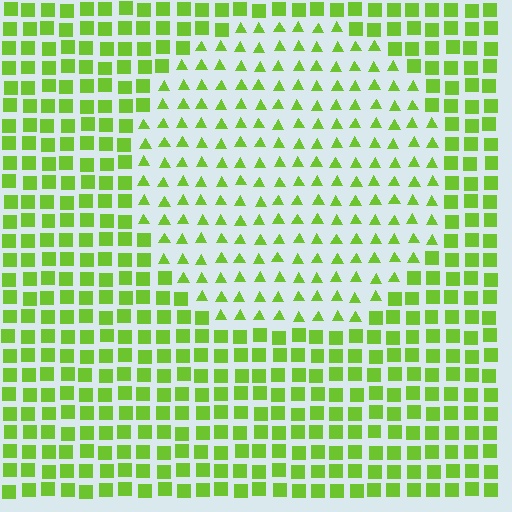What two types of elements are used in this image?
The image uses triangles inside the circle region and squares outside it.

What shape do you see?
I see a circle.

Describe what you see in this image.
The image is filled with small lime elements arranged in a uniform grid. A circle-shaped region contains triangles, while the surrounding area contains squares. The boundary is defined purely by the change in element shape.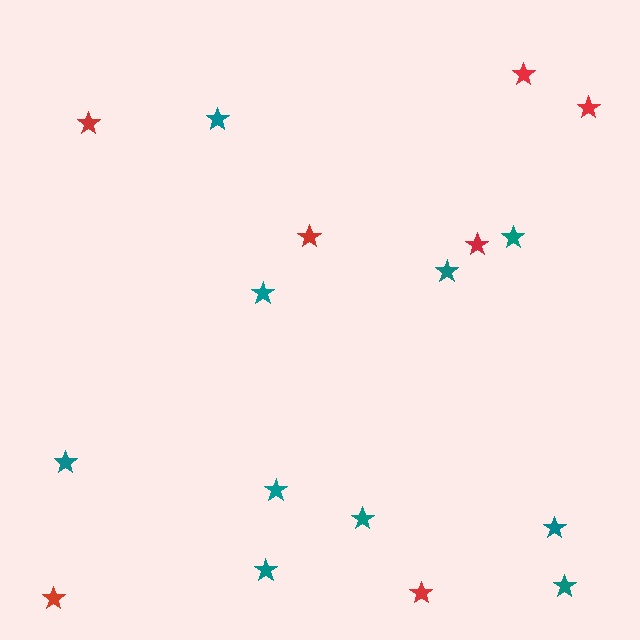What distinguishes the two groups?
There are 2 groups: one group of red stars (7) and one group of teal stars (10).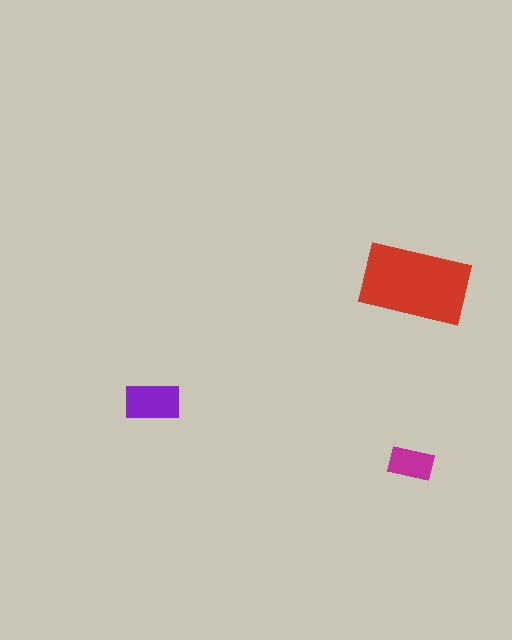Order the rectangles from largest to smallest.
the red one, the purple one, the magenta one.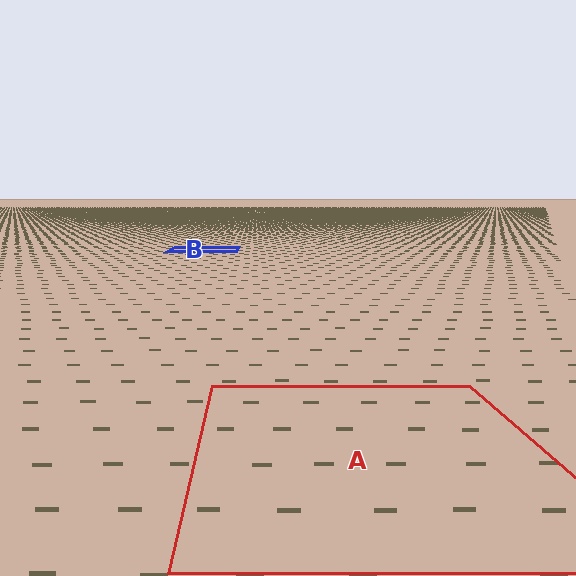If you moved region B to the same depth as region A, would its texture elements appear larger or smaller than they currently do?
They would appear larger. At a closer depth, the same texture elements are projected at a bigger on-screen size.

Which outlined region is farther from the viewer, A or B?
Region B is farther from the viewer — the texture elements inside it appear smaller and more densely packed.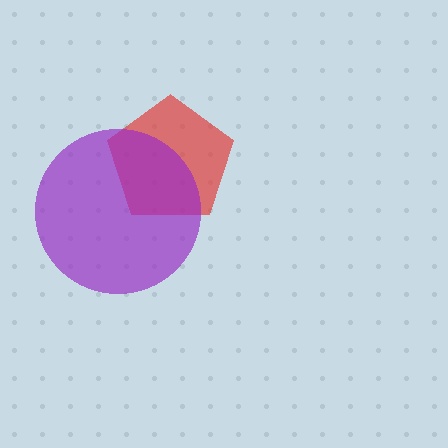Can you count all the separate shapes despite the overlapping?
Yes, there are 2 separate shapes.